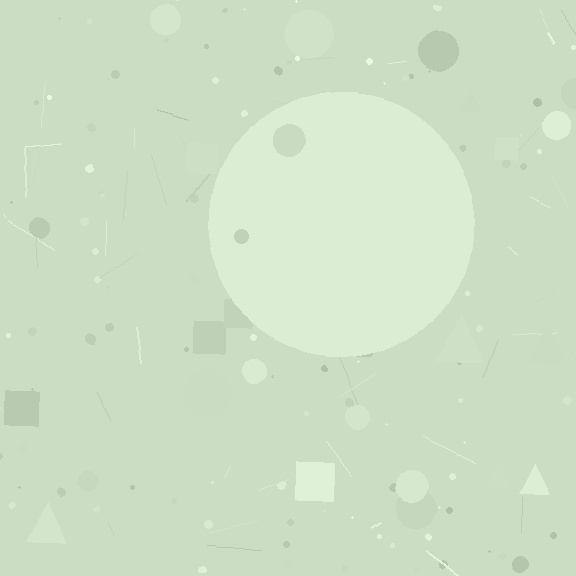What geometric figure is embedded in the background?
A circle is embedded in the background.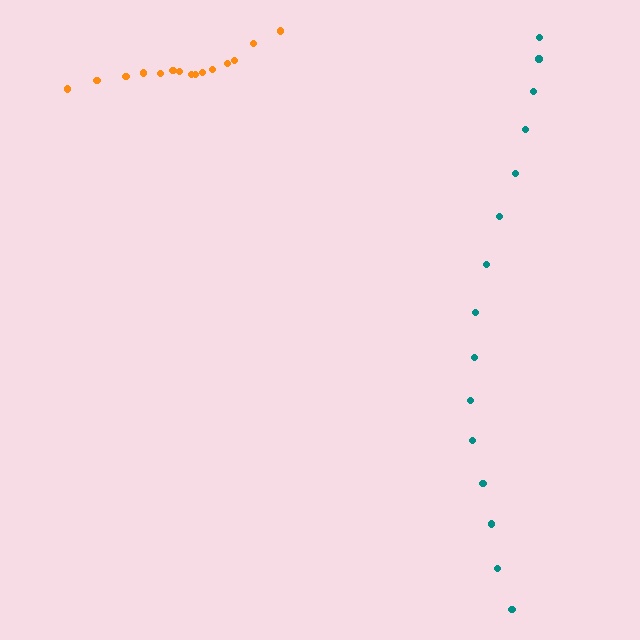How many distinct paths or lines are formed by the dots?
There are 2 distinct paths.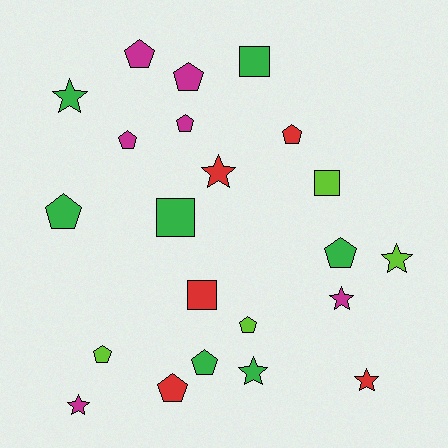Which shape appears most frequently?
Pentagon, with 11 objects.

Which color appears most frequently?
Green, with 7 objects.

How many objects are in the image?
There are 22 objects.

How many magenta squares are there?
There are no magenta squares.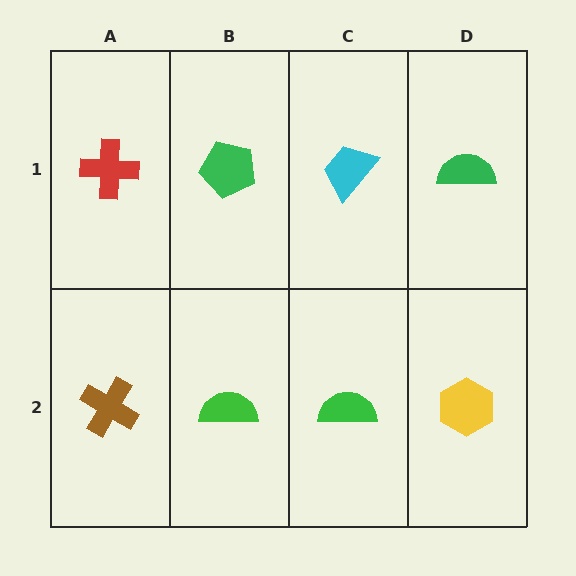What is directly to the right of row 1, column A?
A green pentagon.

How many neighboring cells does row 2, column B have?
3.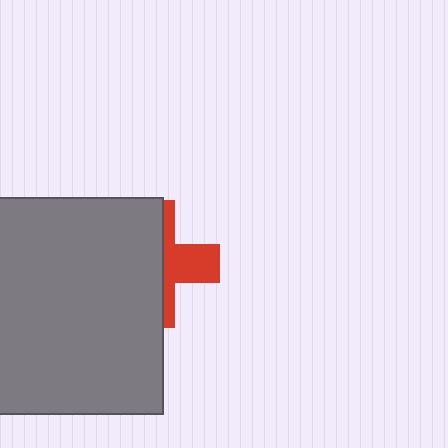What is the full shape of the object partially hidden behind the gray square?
The partially hidden object is a red cross.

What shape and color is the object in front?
The object in front is a gray square.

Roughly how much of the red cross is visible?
A small part of it is visible (roughly 38%).